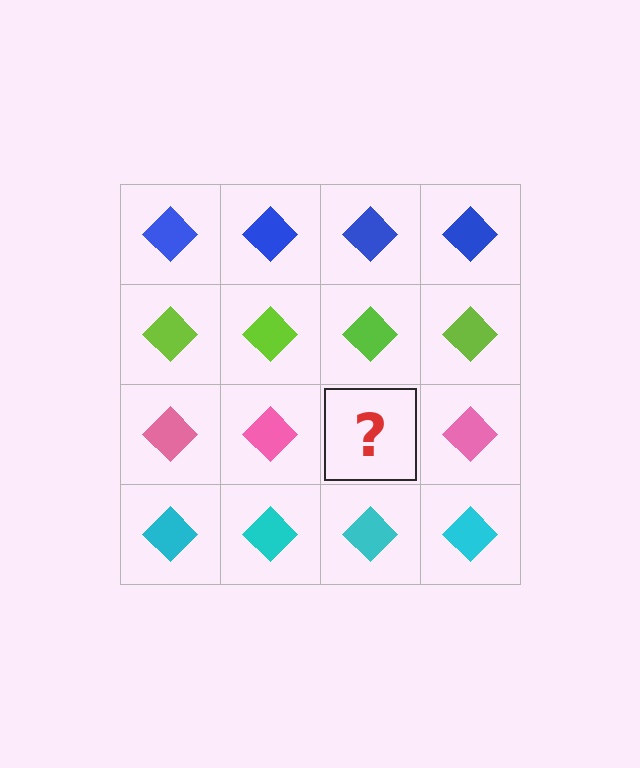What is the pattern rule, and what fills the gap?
The rule is that each row has a consistent color. The gap should be filled with a pink diamond.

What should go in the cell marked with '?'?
The missing cell should contain a pink diamond.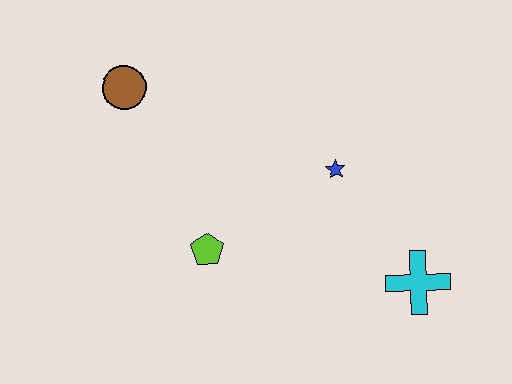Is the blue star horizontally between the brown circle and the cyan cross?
Yes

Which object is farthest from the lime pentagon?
The cyan cross is farthest from the lime pentagon.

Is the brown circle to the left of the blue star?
Yes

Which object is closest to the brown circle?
The lime pentagon is closest to the brown circle.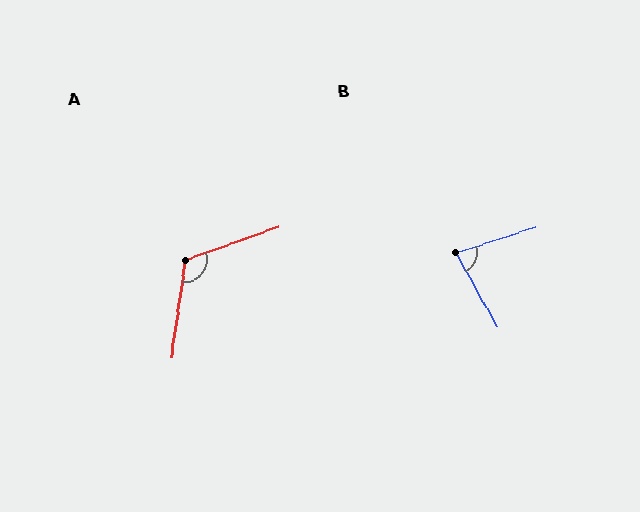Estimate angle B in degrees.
Approximately 78 degrees.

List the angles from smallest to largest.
B (78°), A (118°).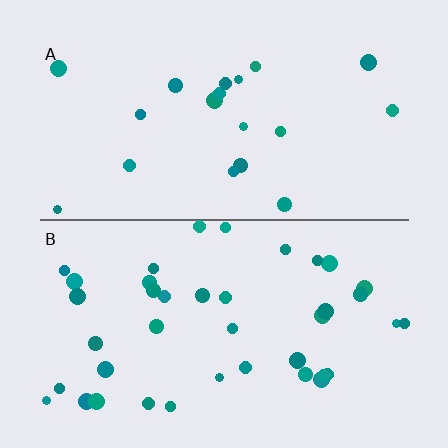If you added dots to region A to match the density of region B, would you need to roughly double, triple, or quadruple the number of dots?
Approximately double.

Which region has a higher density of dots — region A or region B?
B (the bottom).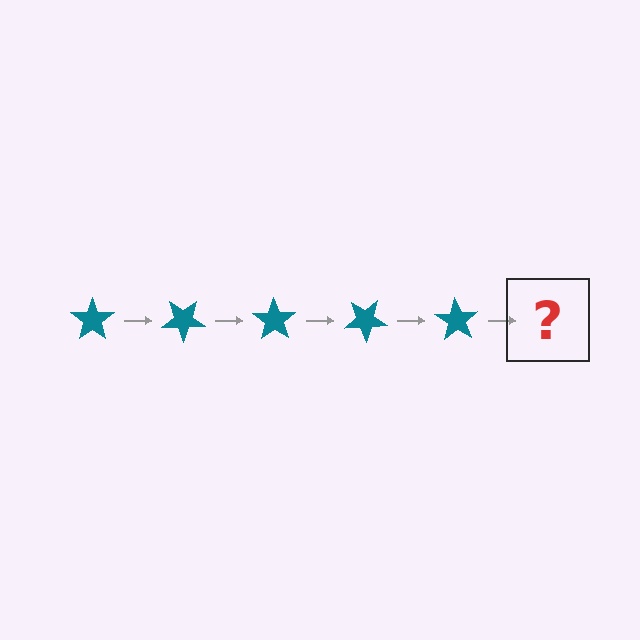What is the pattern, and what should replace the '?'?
The pattern is that the star rotates 35 degrees each step. The '?' should be a teal star rotated 175 degrees.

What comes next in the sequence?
The next element should be a teal star rotated 175 degrees.